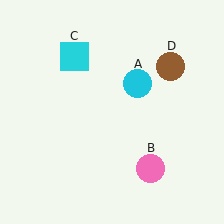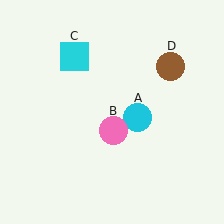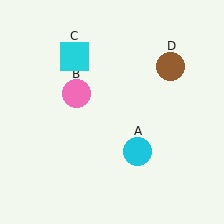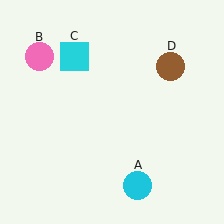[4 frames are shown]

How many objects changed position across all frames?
2 objects changed position: cyan circle (object A), pink circle (object B).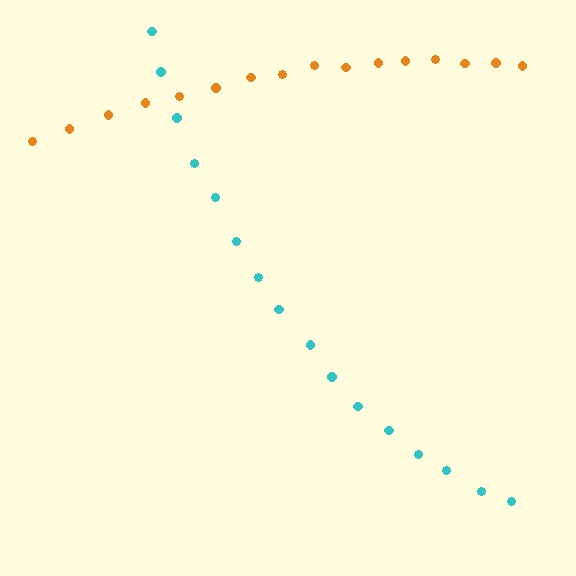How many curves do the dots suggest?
There are 2 distinct paths.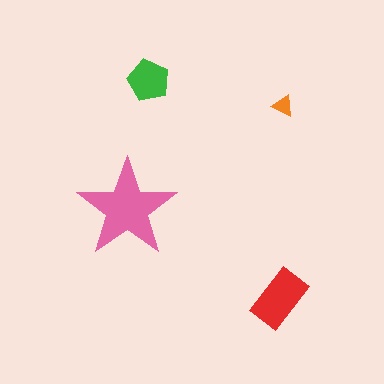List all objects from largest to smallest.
The pink star, the red rectangle, the green pentagon, the orange triangle.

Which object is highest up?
The green pentagon is topmost.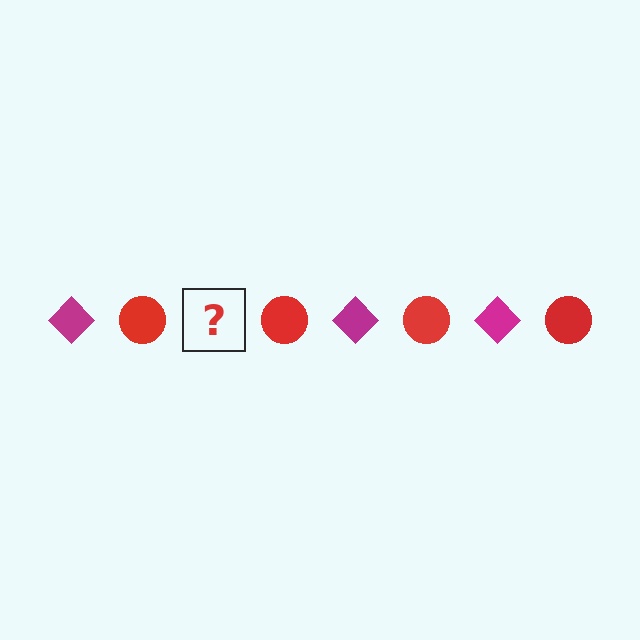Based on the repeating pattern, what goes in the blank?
The blank should be a magenta diamond.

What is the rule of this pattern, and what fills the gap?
The rule is that the pattern alternates between magenta diamond and red circle. The gap should be filled with a magenta diamond.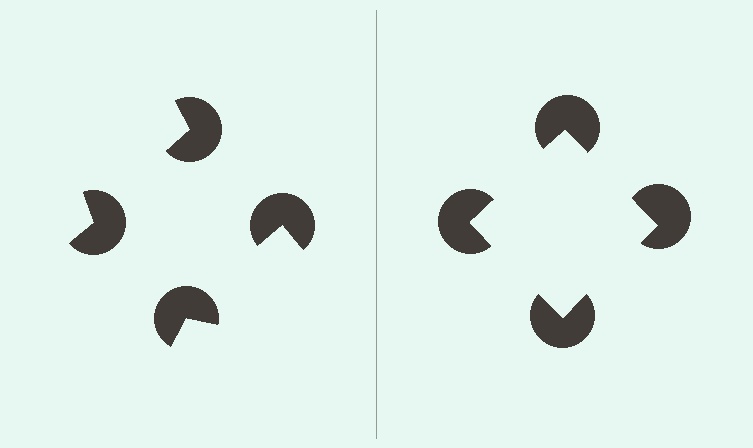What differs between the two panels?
The pac-man discs are positioned identically on both sides; only the wedge orientations differ. On the right they align to a square; on the left they are misaligned.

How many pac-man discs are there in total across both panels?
8 — 4 on each side.